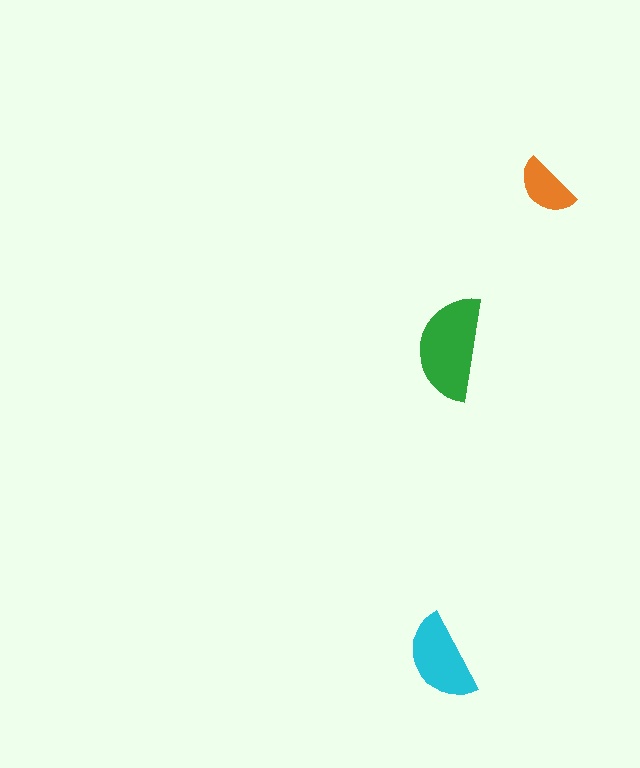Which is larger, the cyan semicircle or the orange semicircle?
The cyan one.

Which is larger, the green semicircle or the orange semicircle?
The green one.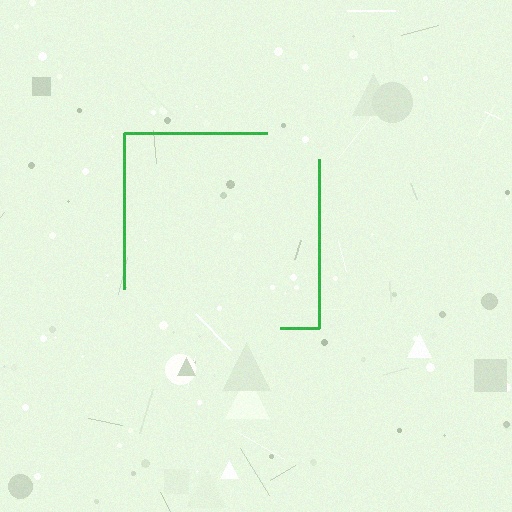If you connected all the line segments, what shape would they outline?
They would outline a square.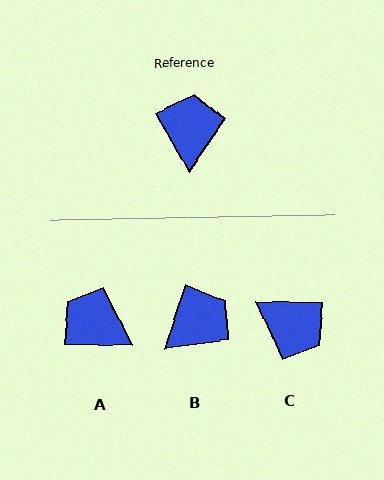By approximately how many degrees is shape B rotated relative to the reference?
Approximately 48 degrees clockwise.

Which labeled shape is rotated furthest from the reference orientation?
C, about 121 degrees away.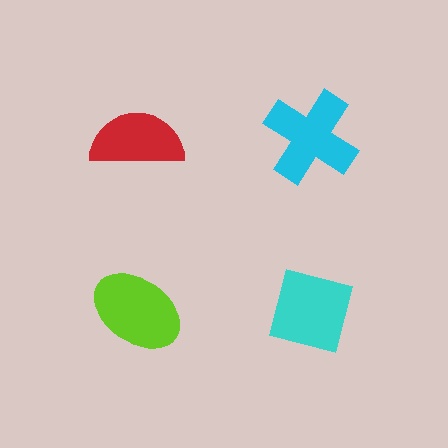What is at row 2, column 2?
A cyan square.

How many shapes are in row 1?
2 shapes.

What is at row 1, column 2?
A cyan cross.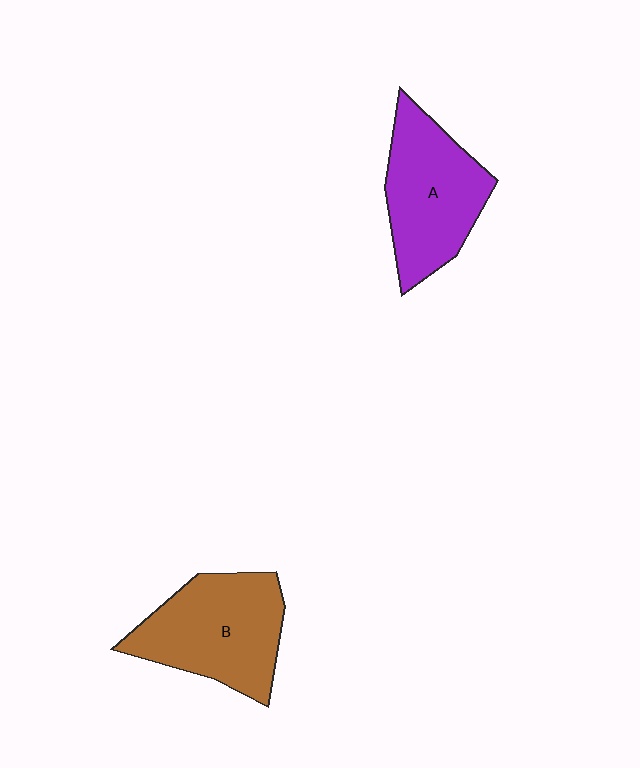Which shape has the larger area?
Shape B (brown).